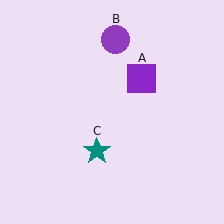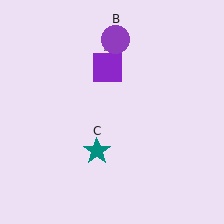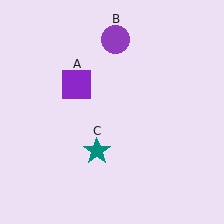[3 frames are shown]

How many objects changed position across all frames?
1 object changed position: purple square (object A).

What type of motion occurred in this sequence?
The purple square (object A) rotated counterclockwise around the center of the scene.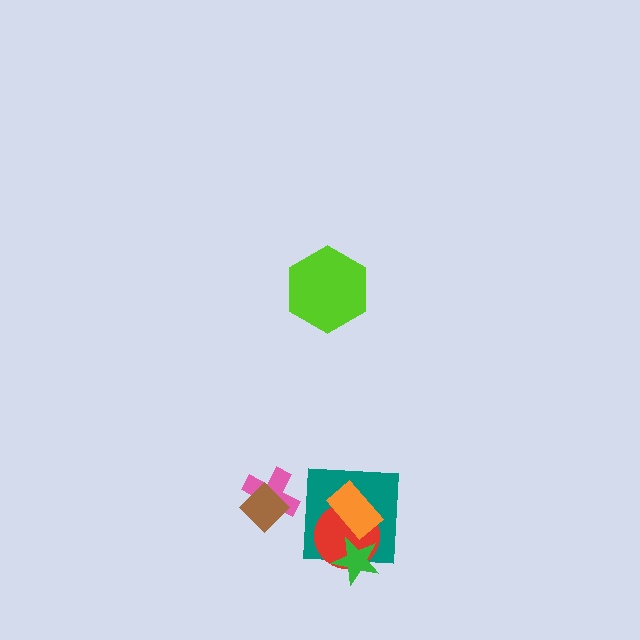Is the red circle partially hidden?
Yes, it is partially covered by another shape.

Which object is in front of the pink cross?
The brown diamond is in front of the pink cross.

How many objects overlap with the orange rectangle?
2 objects overlap with the orange rectangle.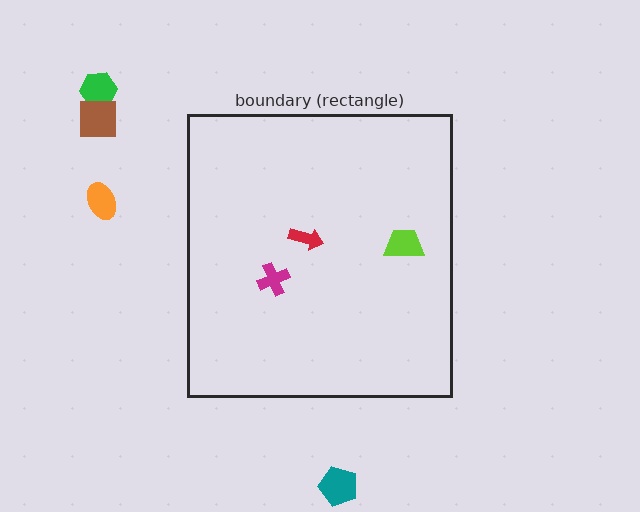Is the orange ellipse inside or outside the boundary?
Outside.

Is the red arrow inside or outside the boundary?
Inside.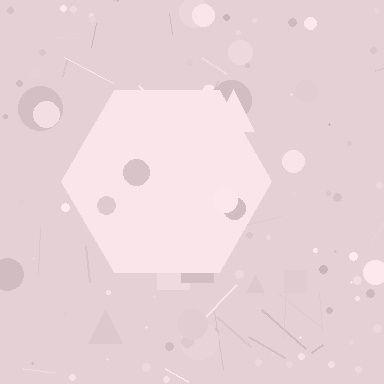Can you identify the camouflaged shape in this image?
The camouflaged shape is a hexagon.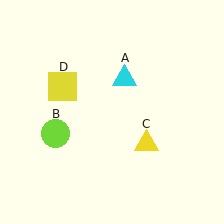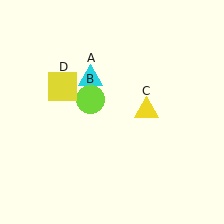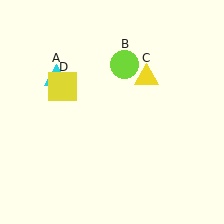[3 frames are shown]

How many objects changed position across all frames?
3 objects changed position: cyan triangle (object A), lime circle (object B), yellow triangle (object C).